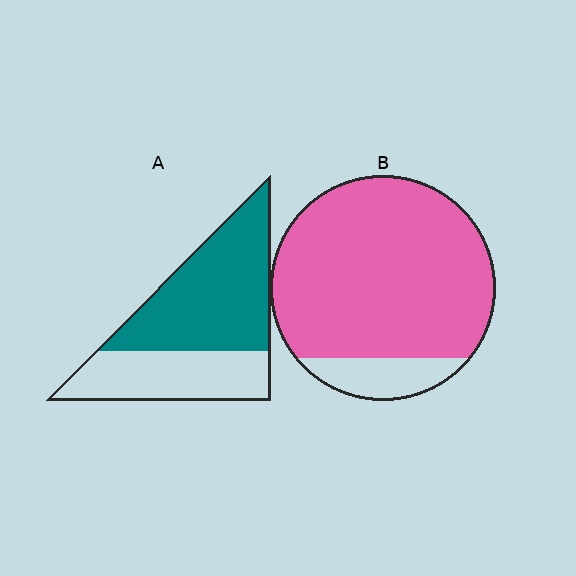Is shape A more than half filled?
Yes.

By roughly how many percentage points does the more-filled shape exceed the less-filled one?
By roughly 25 percentage points (B over A).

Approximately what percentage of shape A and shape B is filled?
A is approximately 60% and B is approximately 85%.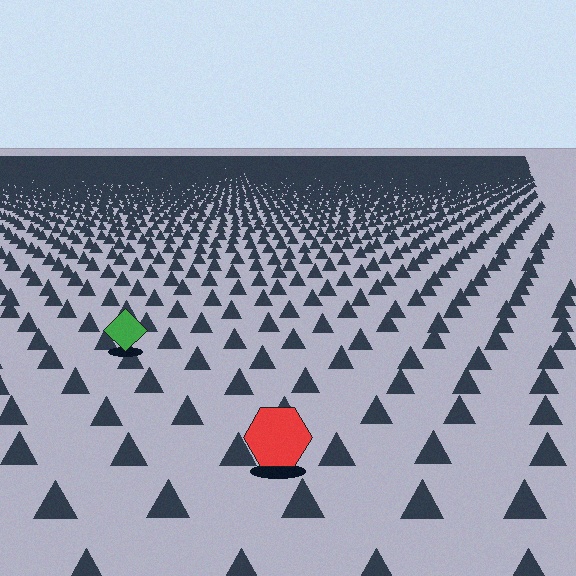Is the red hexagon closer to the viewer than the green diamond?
Yes. The red hexagon is closer — you can tell from the texture gradient: the ground texture is coarser near it.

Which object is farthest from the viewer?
The green diamond is farthest from the viewer. It appears smaller and the ground texture around it is denser.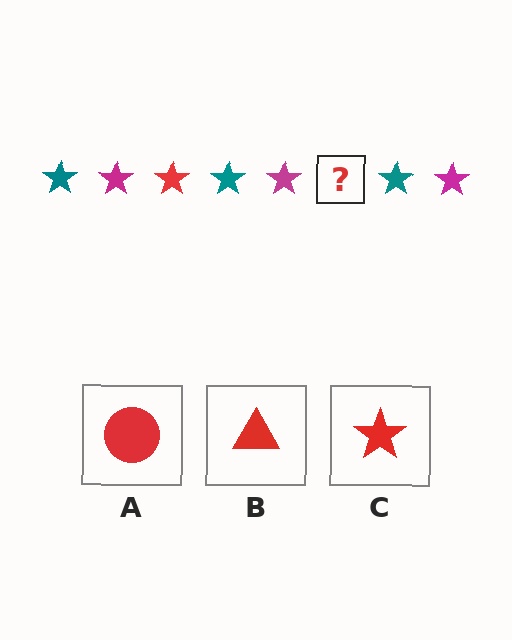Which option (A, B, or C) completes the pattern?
C.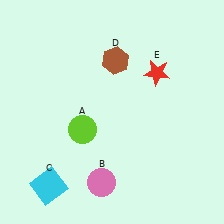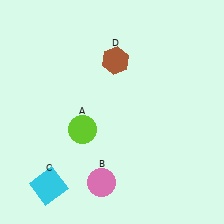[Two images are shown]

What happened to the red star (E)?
The red star (E) was removed in Image 2. It was in the top-right area of Image 1.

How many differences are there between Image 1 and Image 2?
There is 1 difference between the two images.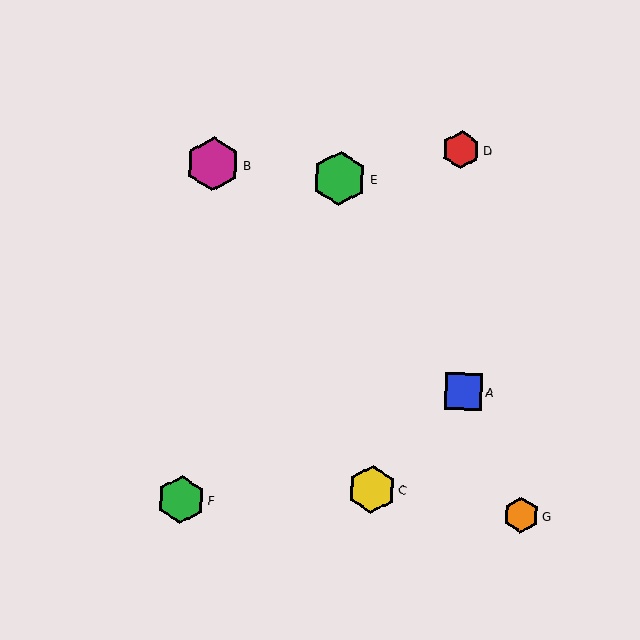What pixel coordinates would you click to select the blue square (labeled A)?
Click at (464, 392) to select the blue square A.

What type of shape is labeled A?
Shape A is a blue square.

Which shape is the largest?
The green hexagon (labeled E) is the largest.